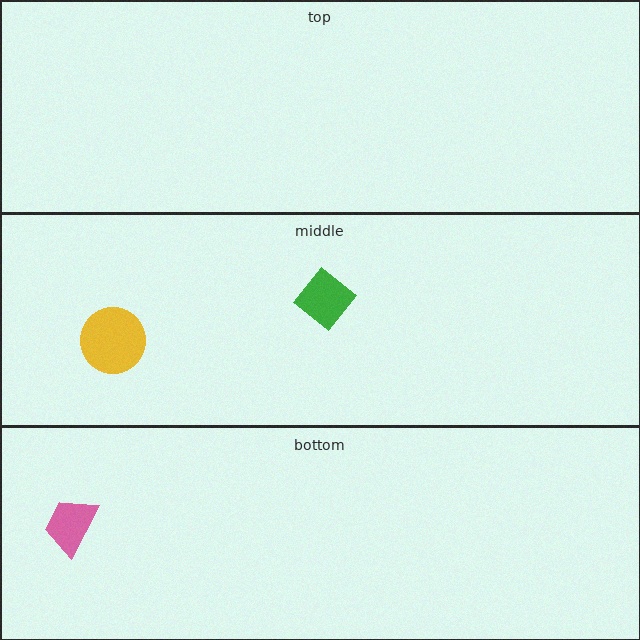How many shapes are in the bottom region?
1.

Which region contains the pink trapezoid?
The bottom region.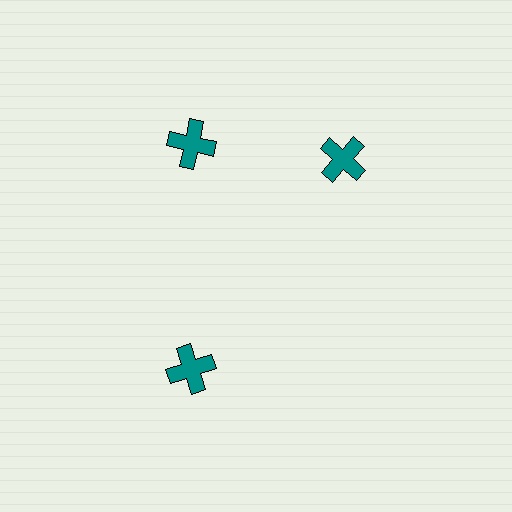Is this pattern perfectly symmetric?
No. The 3 teal crosses are arranged in a ring, but one element near the 3 o'clock position is rotated out of alignment along the ring, breaking the 3-fold rotational symmetry.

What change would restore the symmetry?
The symmetry would be restored by rotating it back into even spacing with its neighbors so that all 3 crosses sit at equal angles and equal distance from the center.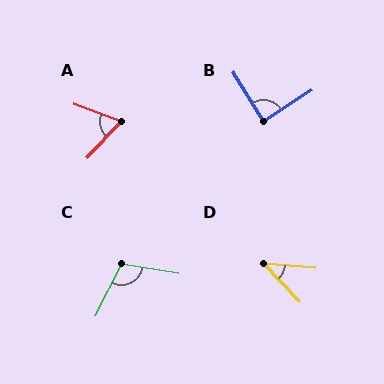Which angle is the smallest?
D, at approximately 41 degrees.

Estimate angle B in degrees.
Approximately 88 degrees.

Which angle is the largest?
C, at approximately 107 degrees.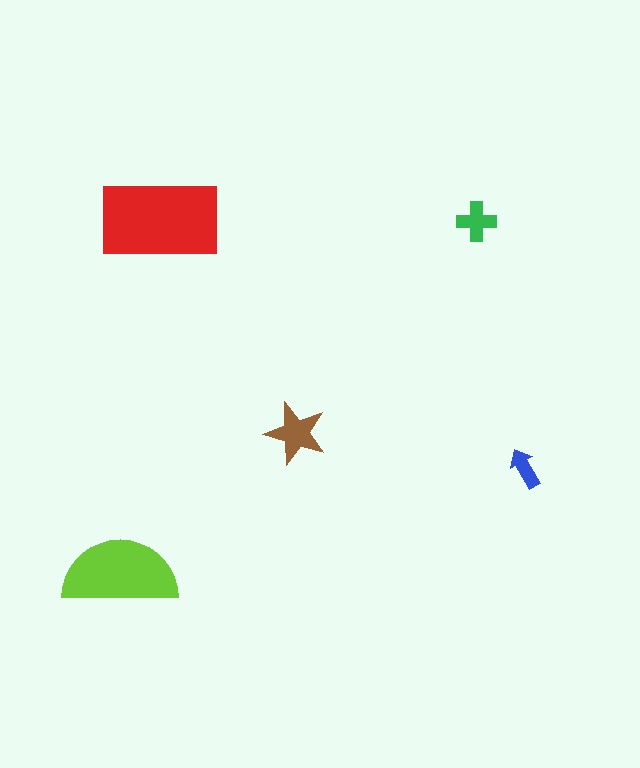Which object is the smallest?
The blue arrow.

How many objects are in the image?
There are 5 objects in the image.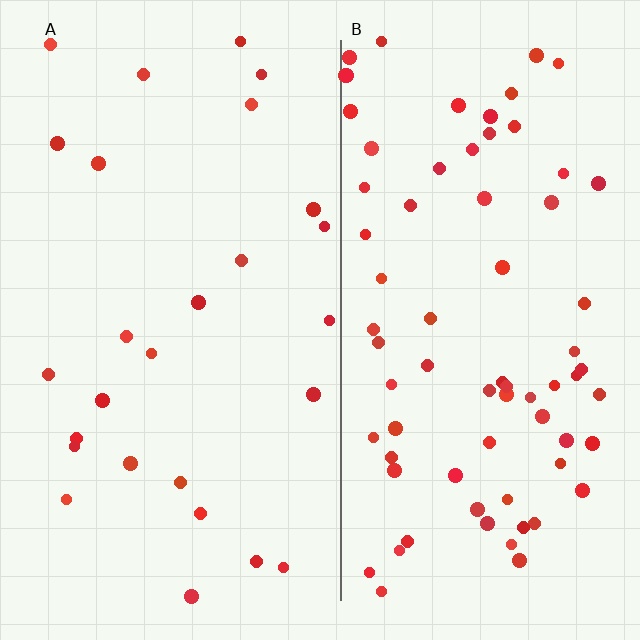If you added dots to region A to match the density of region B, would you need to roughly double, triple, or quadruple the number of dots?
Approximately triple.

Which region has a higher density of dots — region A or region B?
B (the right).